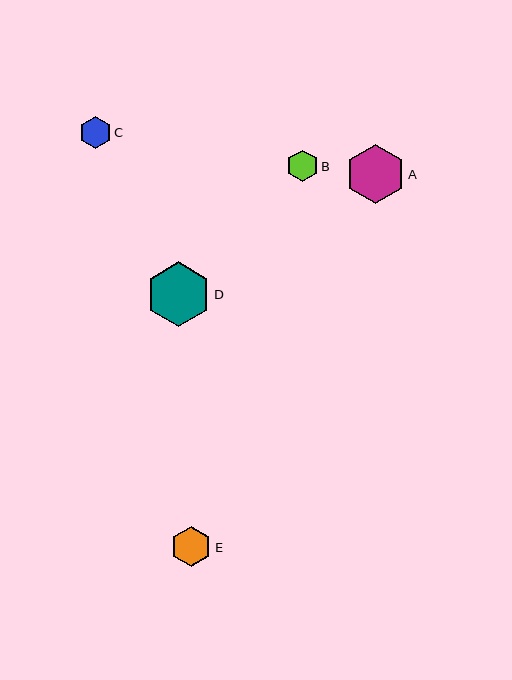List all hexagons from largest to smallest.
From largest to smallest: D, A, E, B, C.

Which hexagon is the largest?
Hexagon D is the largest with a size of approximately 65 pixels.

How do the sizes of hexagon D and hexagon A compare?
Hexagon D and hexagon A are approximately the same size.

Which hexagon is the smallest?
Hexagon C is the smallest with a size of approximately 31 pixels.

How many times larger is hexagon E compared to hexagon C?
Hexagon E is approximately 1.3 times the size of hexagon C.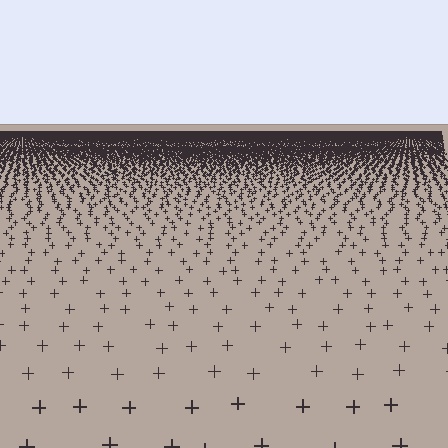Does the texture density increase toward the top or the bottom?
Density increases toward the top.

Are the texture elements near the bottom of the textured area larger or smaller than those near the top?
Larger. Near the bottom, elements are closer to the viewer and appear at a bigger on-screen size.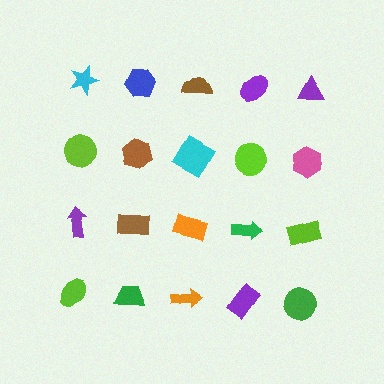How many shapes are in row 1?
5 shapes.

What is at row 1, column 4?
A purple ellipse.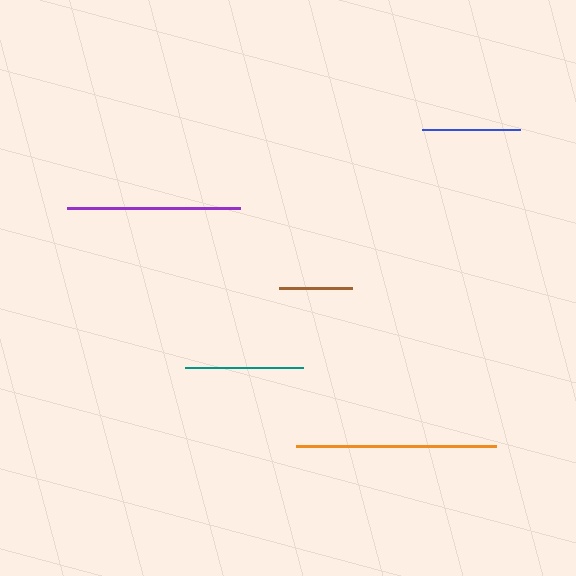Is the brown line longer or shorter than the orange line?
The orange line is longer than the brown line.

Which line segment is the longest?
The orange line is the longest at approximately 200 pixels.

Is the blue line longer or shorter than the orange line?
The orange line is longer than the blue line.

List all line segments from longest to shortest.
From longest to shortest: orange, purple, teal, blue, brown.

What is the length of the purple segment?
The purple segment is approximately 173 pixels long.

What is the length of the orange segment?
The orange segment is approximately 200 pixels long.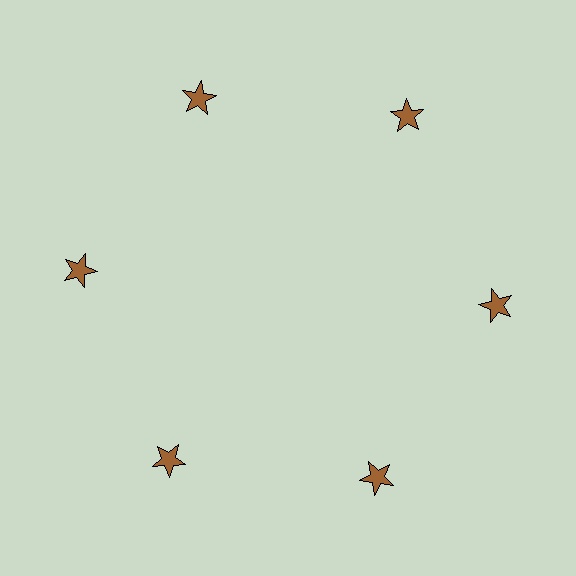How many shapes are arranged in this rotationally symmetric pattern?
There are 6 shapes, arranged in 6 groups of 1.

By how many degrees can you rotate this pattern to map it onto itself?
The pattern maps onto itself every 60 degrees of rotation.